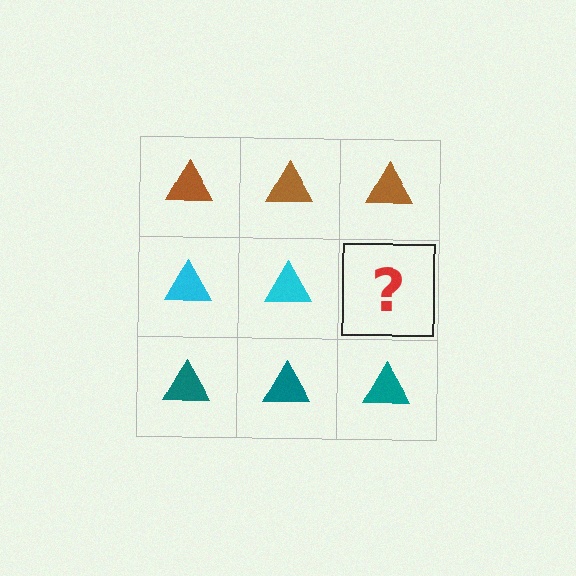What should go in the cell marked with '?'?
The missing cell should contain a cyan triangle.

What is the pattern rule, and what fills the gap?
The rule is that each row has a consistent color. The gap should be filled with a cyan triangle.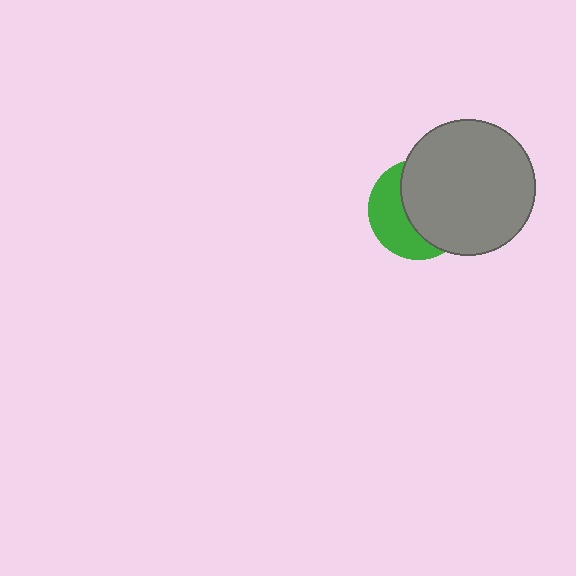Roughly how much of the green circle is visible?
A small part of it is visible (roughly 41%).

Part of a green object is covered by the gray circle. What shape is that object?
It is a circle.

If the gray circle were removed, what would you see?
You would see the complete green circle.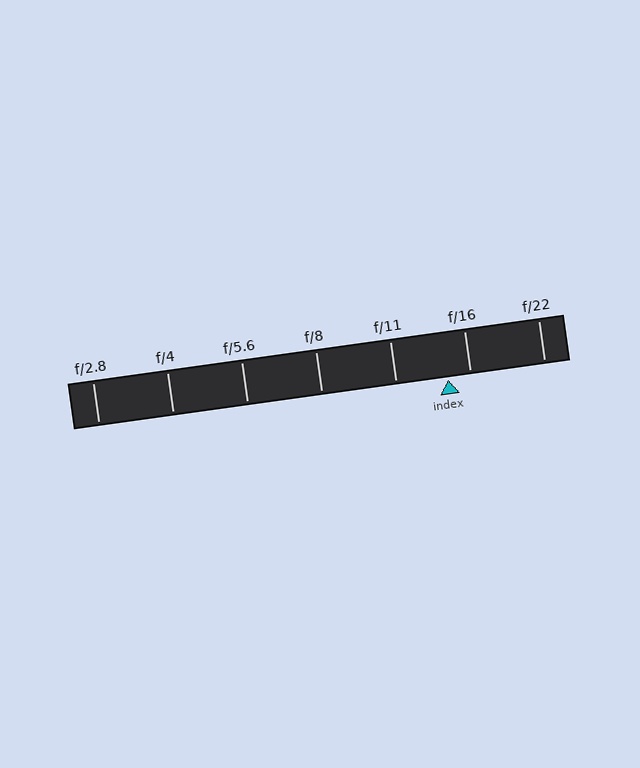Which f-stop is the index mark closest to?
The index mark is closest to f/16.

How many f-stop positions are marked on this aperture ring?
There are 7 f-stop positions marked.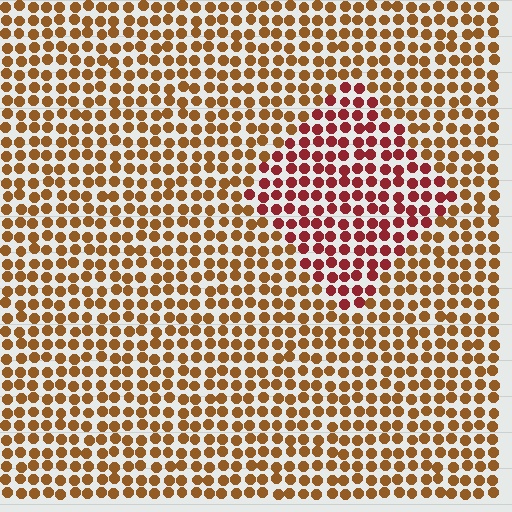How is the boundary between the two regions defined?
The boundary is defined purely by a slight shift in hue (about 36 degrees). Spacing, size, and orientation are identical on both sides.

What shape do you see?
I see a diamond.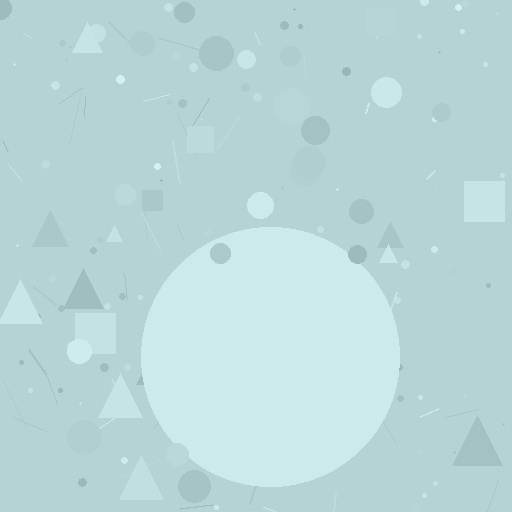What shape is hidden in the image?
A circle is hidden in the image.